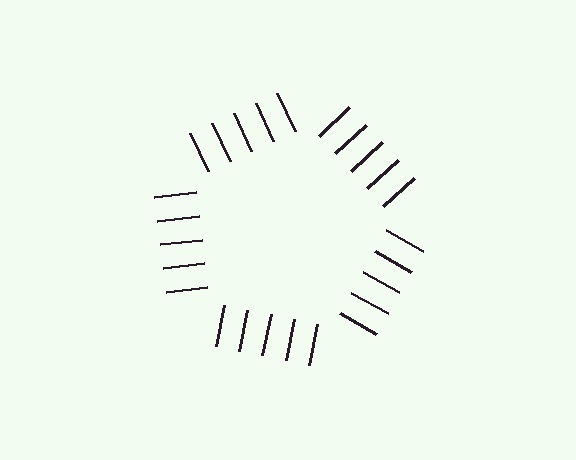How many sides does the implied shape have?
5 sides — the line-ends trace a pentagon.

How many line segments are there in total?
25 — 5 along each of the 5 edges.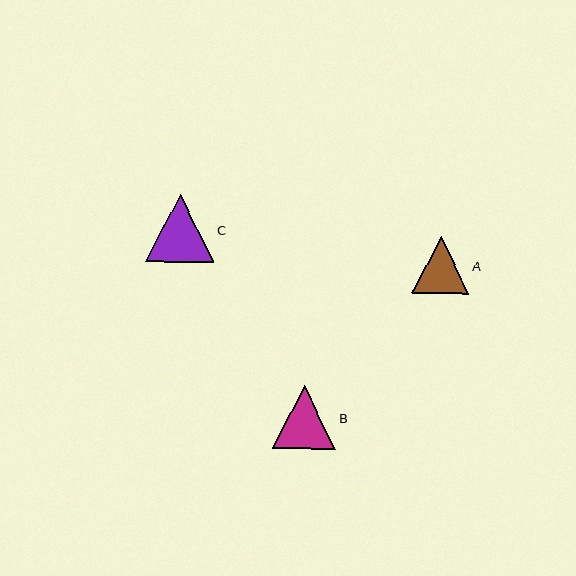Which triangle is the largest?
Triangle C is the largest with a size of approximately 68 pixels.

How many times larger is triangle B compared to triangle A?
Triangle B is approximately 1.1 times the size of triangle A.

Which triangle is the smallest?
Triangle A is the smallest with a size of approximately 57 pixels.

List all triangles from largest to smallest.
From largest to smallest: C, B, A.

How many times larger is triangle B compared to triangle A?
Triangle B is approximately 1.1 times the size of triangle A.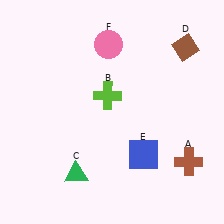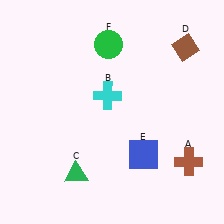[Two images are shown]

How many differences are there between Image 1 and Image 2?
There are 2 differences between the two images.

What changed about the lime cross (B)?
In Image 1, B is lime. In Image 2, it changed to cyan.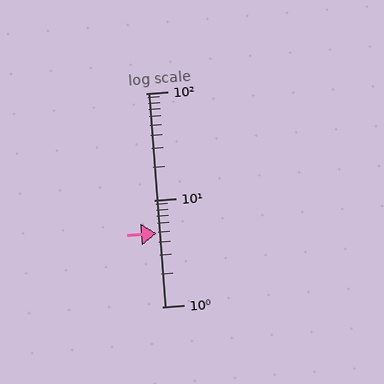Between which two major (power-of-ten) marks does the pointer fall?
The pointer is between 1 and 10.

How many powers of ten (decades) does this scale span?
The scale spans 2 decades, from 1 to 100.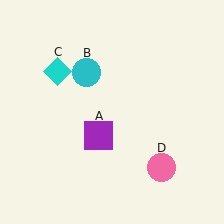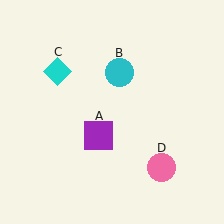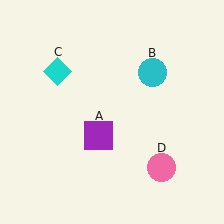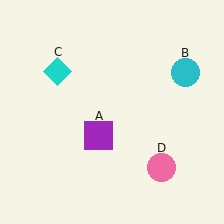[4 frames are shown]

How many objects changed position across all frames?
1 object changed position: cyan circle (object B).